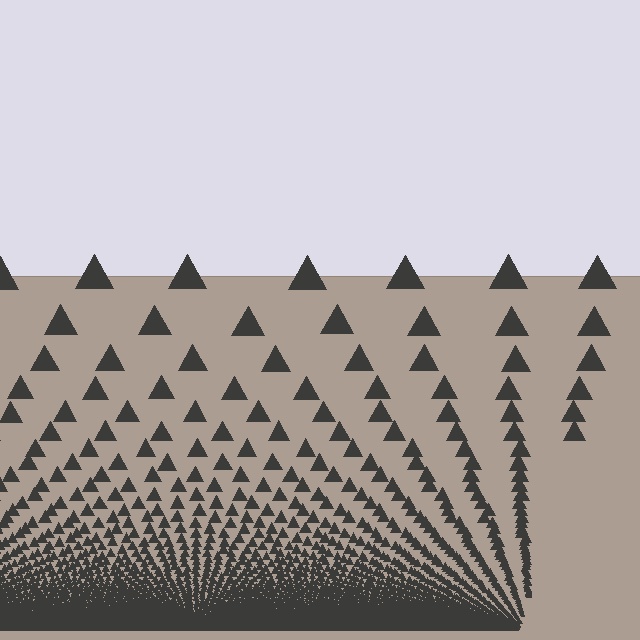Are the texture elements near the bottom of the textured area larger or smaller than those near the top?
Smaller. The gradient is inverted — elements near the bottom are smaller and denser.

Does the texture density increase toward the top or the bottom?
Density increases toward the bottom.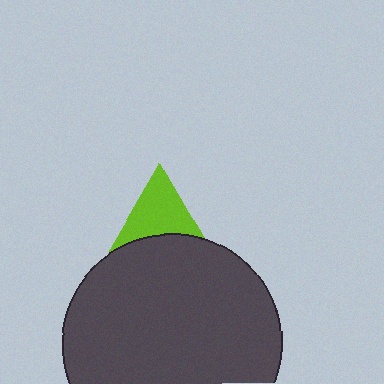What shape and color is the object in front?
The object in front is a dark gray circle.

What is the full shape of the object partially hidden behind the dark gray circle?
The partially hidden object is a lime triangle.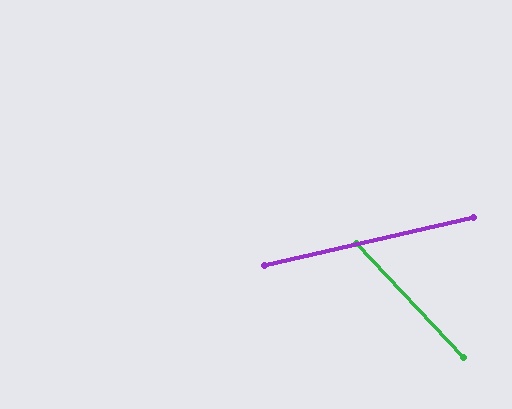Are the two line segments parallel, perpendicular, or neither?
Neither parallel nor perpendicular — they differ by about 60°.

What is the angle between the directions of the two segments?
Approximately 60 degrees.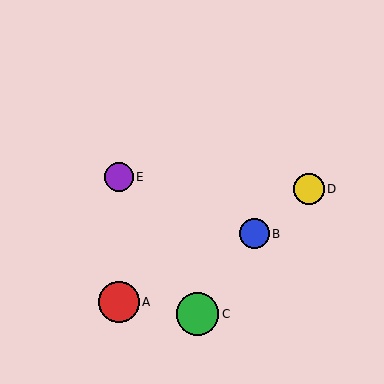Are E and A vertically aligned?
Yes, both are at x≈119.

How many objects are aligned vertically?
2 objects (A, E) are aligned vertically.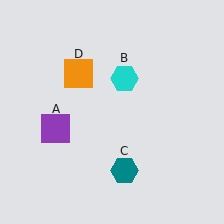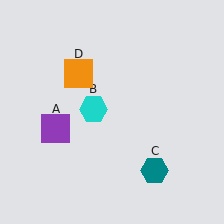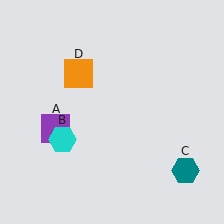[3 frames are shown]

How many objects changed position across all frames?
2 objects changed position: cyan hexagon (object B), teal hexagon (object C).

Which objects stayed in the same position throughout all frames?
Purple square (object A) and orange square (object D) remained stationary.